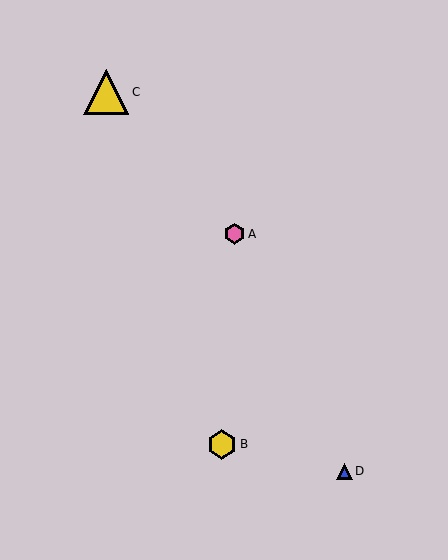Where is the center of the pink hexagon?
The center of the pink hexagon is at (235, 234).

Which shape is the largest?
The yellow triangle (labeled C) is the largest.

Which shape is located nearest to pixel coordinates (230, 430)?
The yellow hexagon (labeled B) at (222, 444) is nearest to that location.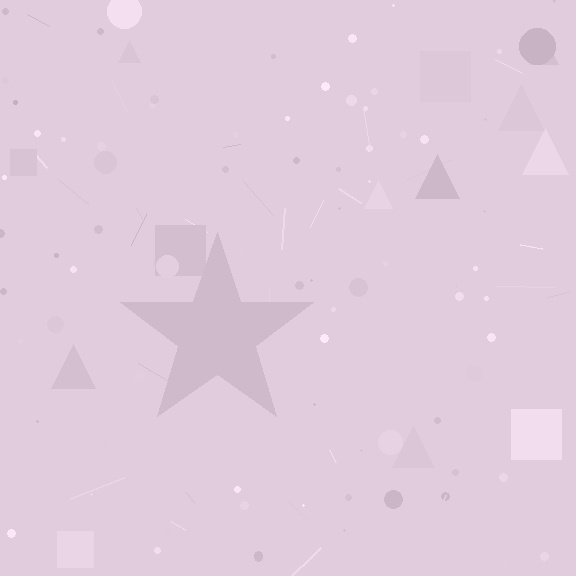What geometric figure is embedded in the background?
A star is embedded in the background.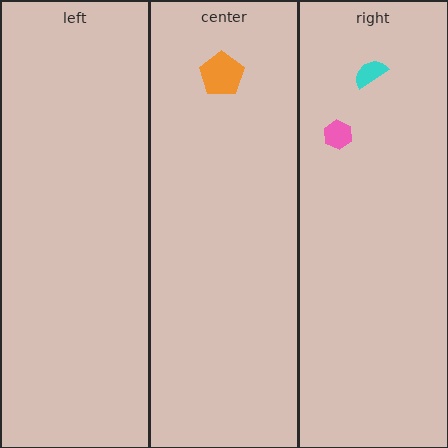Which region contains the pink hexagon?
The right region.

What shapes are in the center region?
The orange pentagon.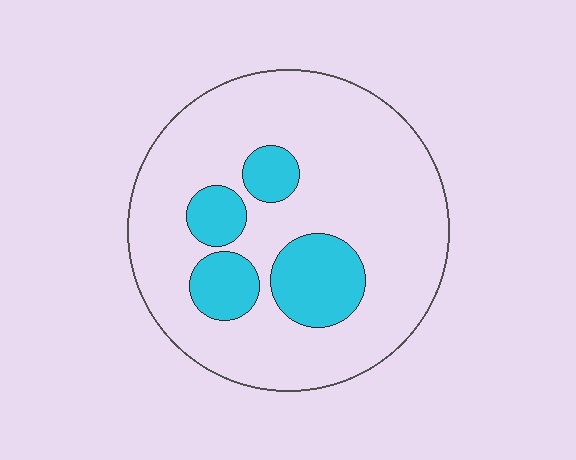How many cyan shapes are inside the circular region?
4.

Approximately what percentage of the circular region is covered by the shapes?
Approximately 20%.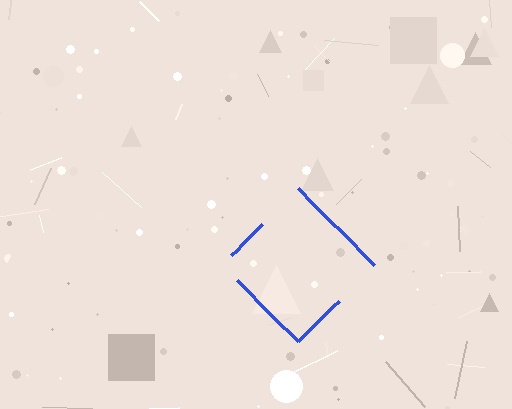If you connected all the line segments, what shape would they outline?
They would outline a diamond.